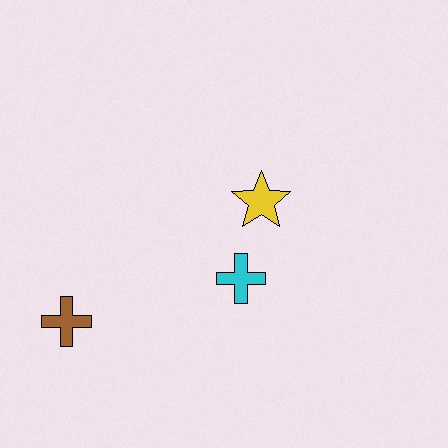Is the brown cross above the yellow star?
No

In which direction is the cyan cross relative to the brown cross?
The cyan cross is to the right of the brown cross.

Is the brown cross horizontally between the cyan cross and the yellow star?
No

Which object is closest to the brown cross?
The cyan cross is closest to the brown cross.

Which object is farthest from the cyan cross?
The brown cross is farthest from the cyan cross.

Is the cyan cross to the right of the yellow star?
No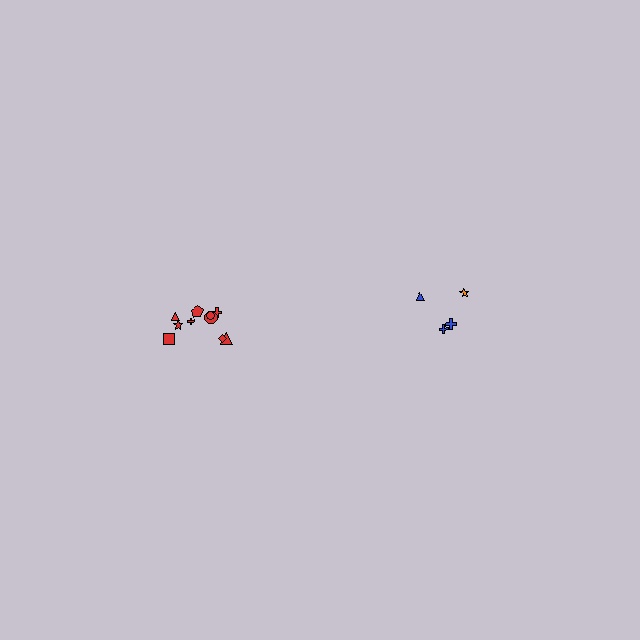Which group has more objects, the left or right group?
The left group.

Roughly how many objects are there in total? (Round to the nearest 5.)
Roughly 15 objects in total.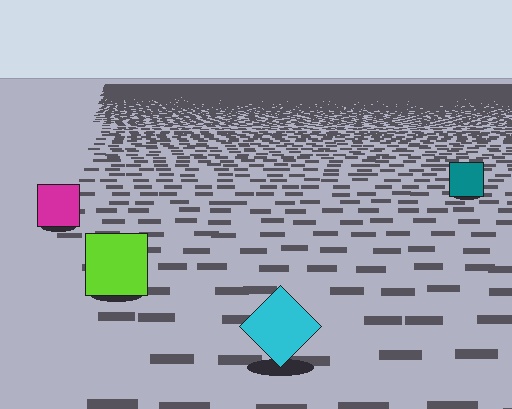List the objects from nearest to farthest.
From nearest to farthest: the cyan diamond, the lime square, the magenta square, the teal square.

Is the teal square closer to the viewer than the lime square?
No. The lime square is closer — you can tell from the texture gradient: the ground texture is coarser near it.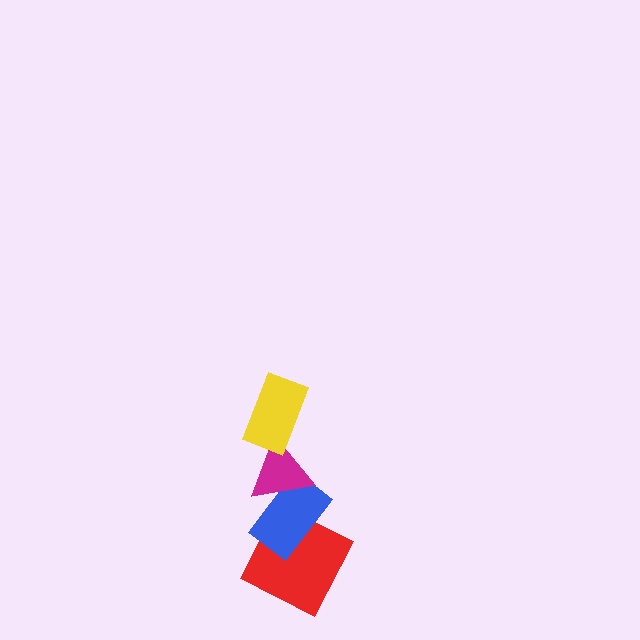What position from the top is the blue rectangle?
The blue rectangle is 3rd from the top.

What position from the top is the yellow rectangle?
The yellow rectangle is 1st from the top.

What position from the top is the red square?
The red square is 4th from the top.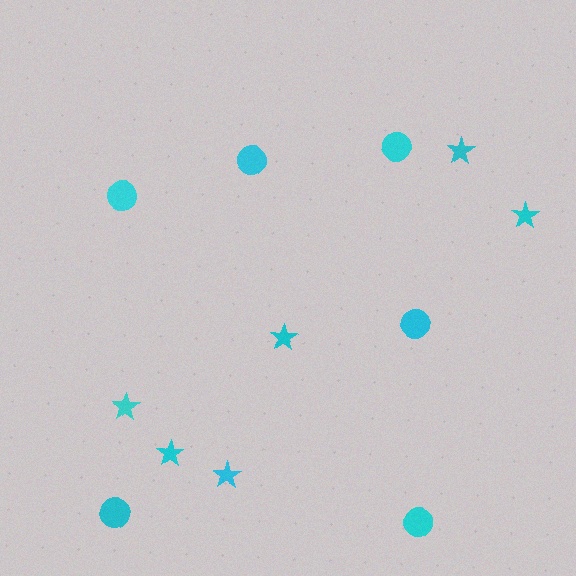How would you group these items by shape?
There are 2 groups: one group of stars (6) and one group of circles (6).